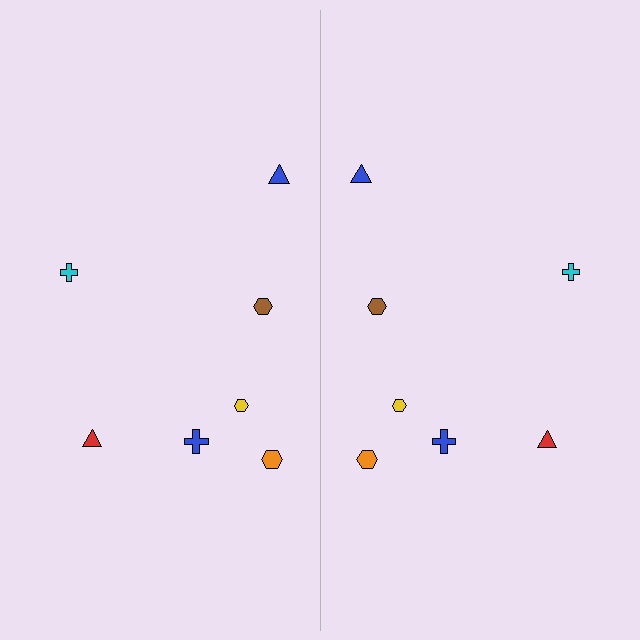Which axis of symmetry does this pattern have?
The pattern has a vertical axis of symmetry running through the center of the image.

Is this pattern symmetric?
Yes, this pattern has bilateral (reflection) symmetry.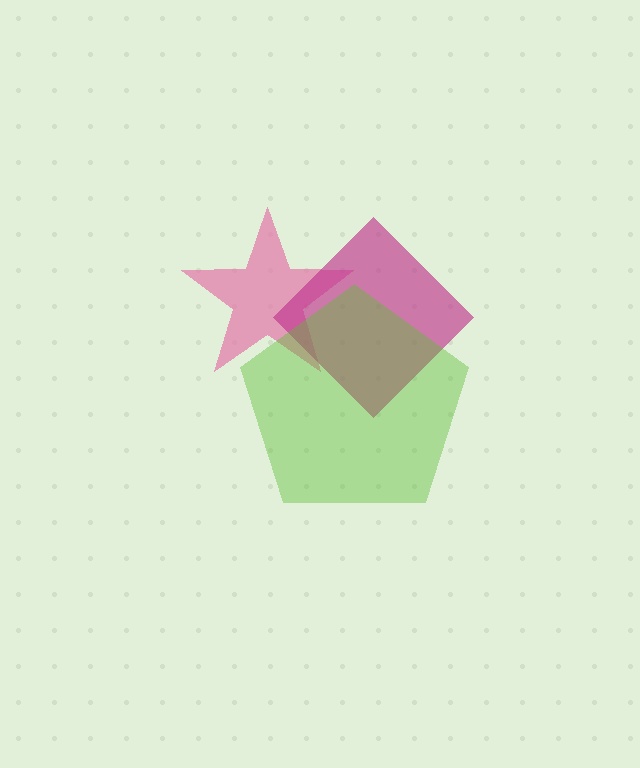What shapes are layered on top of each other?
The layered shapes are: a pink star, a magenta diamond, a lime pentagon.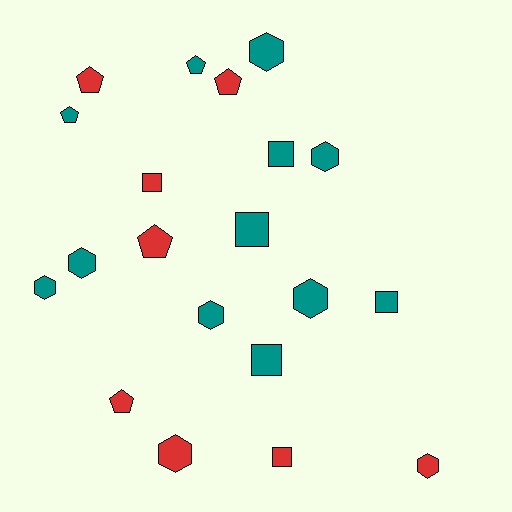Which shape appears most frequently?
Hexagon, with 8 objects.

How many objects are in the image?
There are 20 objects.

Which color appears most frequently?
Teal, with 12 objects.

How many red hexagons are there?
There are 2 red hexagons.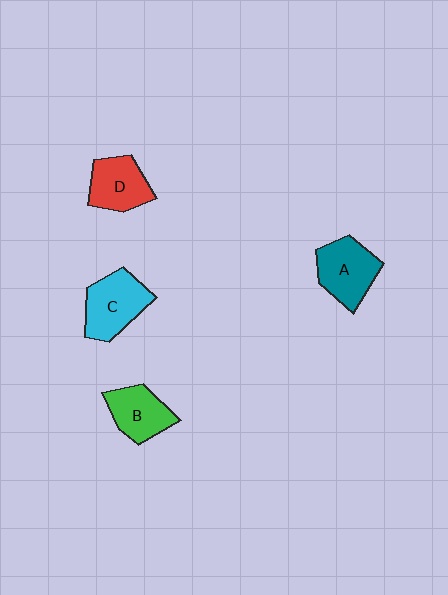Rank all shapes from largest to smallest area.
From largest to smallest: C (cyan), A (teal), D (red), B (green).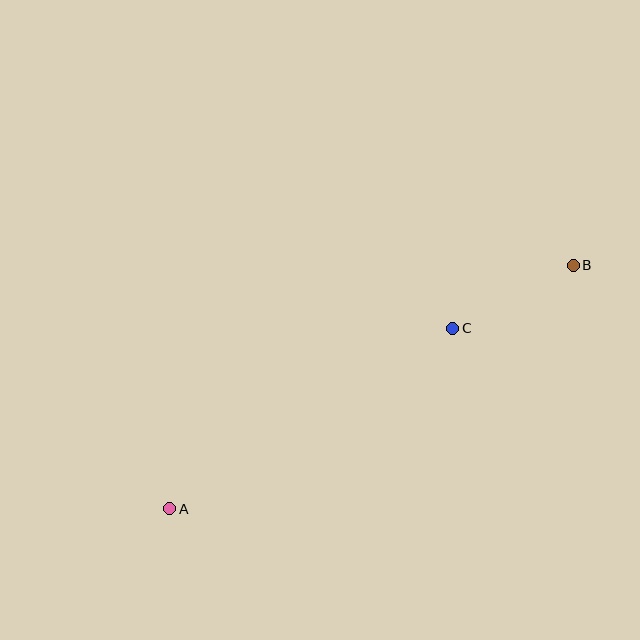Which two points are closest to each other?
Points B and C are closest to each other.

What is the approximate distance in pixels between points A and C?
The distance between A and C is approximately 335 pixels.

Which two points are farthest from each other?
Points A and B are farthest from each other.